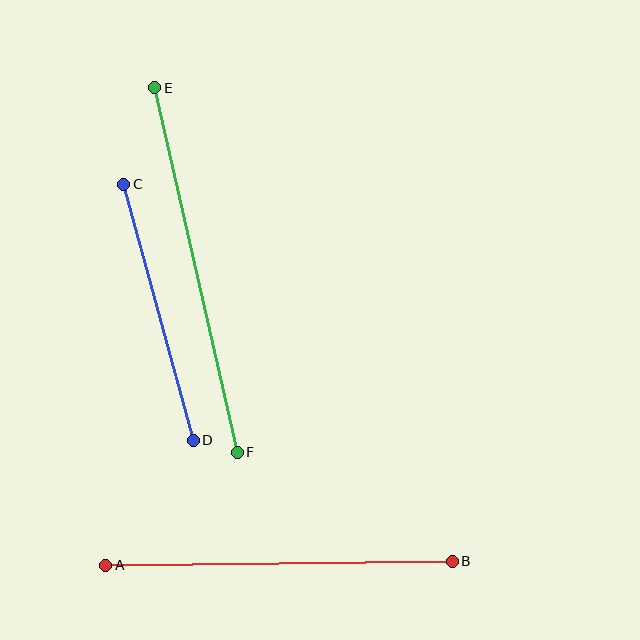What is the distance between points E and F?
The distance is approximately 374 pixels.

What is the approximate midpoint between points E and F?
The midpoint is at approximately (196, 270) pixels.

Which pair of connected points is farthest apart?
Points E and F are farthest apart.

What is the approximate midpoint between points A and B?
The midpoint is at approximately (279, 563) pixels.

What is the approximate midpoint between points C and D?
The midpoint is at approximately (159, 312) pixels.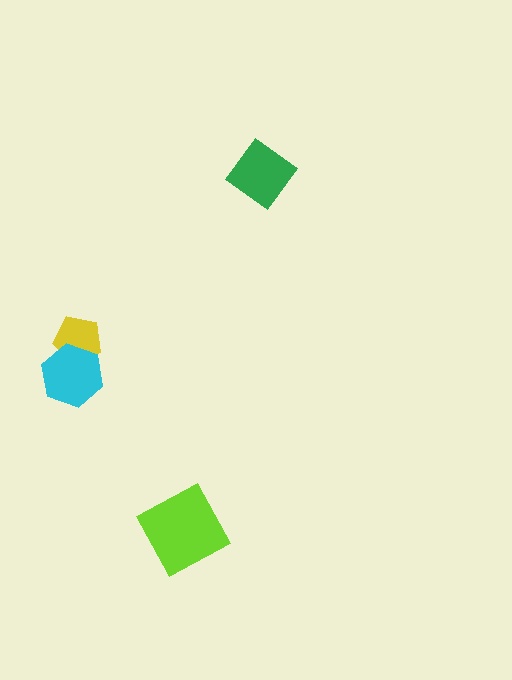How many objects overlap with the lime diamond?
0 objects overlap with the lime diamond.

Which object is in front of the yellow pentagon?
The cyan hexagon is in front of the yellow pentagon.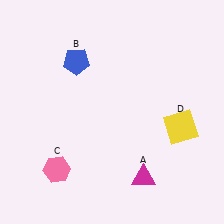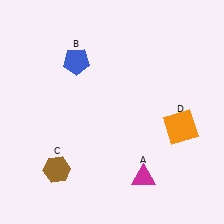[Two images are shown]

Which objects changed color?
C changed from pink to brown. D changed from yellow to orange.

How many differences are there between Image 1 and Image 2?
There are 2 differences between the two images.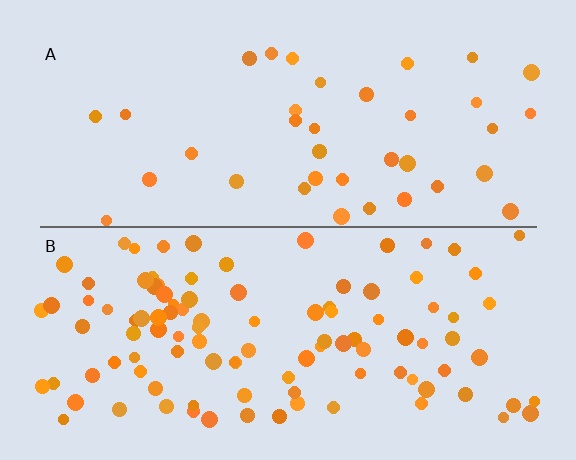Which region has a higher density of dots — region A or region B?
B (the bottom).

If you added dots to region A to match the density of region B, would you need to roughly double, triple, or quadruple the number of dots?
Approximately triple.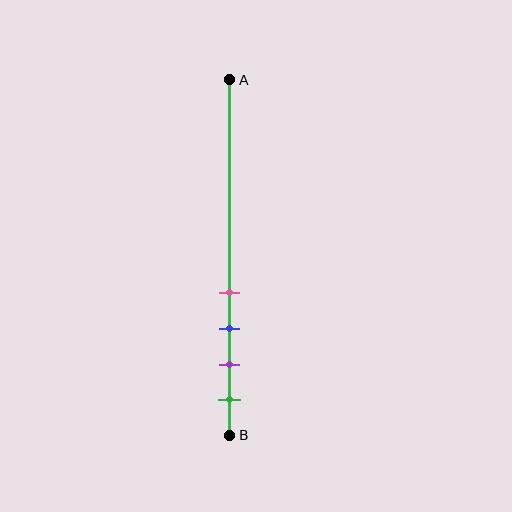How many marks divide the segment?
There are 4 marks dividing the segment.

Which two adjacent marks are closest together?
The pink and blue marks are the closest adjacent pair.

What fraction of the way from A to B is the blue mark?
The blue mark is approximately 70% (0.7) of the way from A to B.